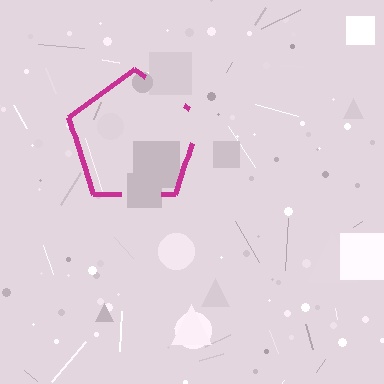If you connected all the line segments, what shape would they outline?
They would outline a pentagon.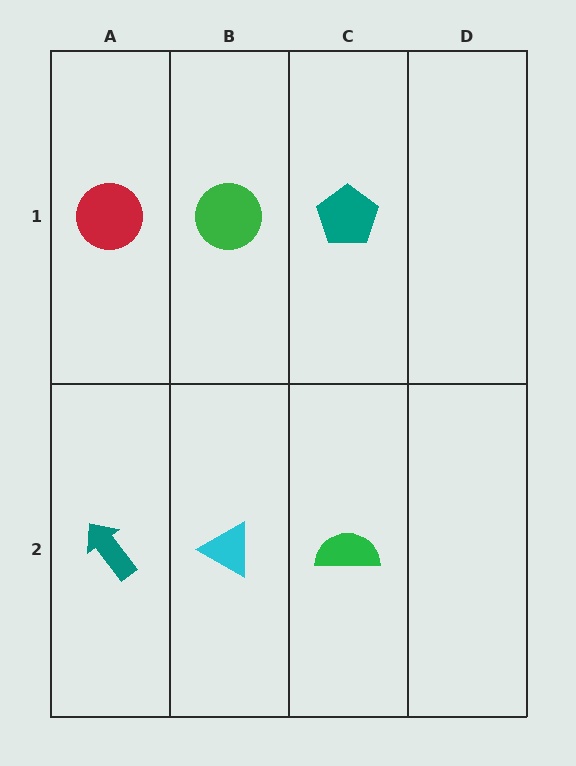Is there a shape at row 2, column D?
No, that cell is empty.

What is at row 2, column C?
A green semicircle.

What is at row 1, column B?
A green circle.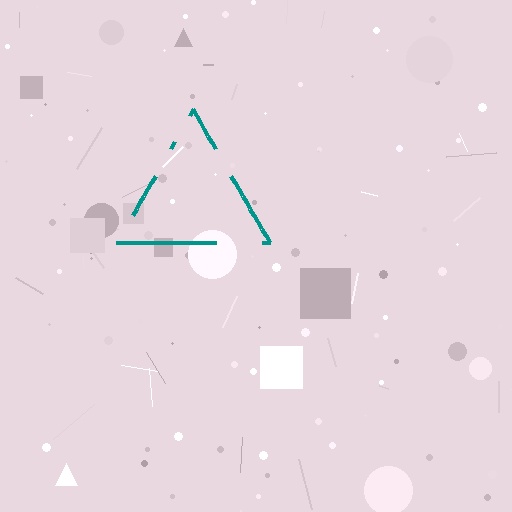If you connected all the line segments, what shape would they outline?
They would outline a triangle.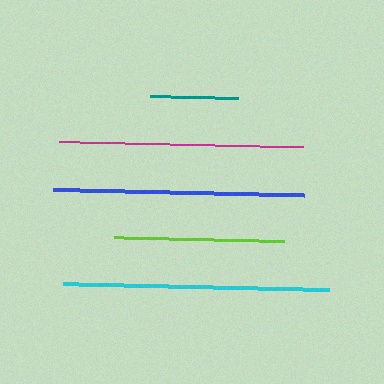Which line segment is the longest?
The cyan line is the longest at approximately 266 pixels.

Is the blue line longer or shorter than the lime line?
The blue line is longer than the lime line.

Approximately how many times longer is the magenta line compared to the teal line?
The magenta line is approximately 2.8 times the length of the teal line.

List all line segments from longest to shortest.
From longest to shortest: cyan, blue, magenta, lime, teal.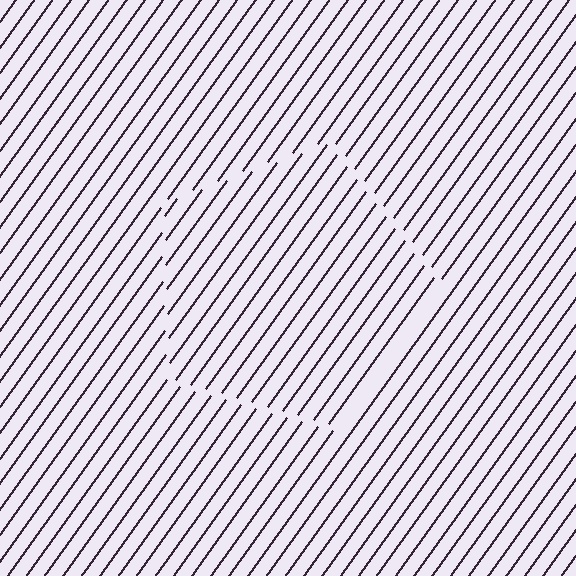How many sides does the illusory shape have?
5 sides — the line-ends trace a pentagon.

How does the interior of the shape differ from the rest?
The interior of the shape contains the same grating, shifted by half a period — the contour is defined by the phase discontinuity where line-ends from the inner and outer gratings abut.